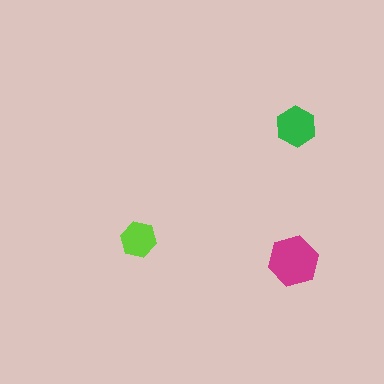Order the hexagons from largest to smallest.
the magenta one, the green one, the lime one.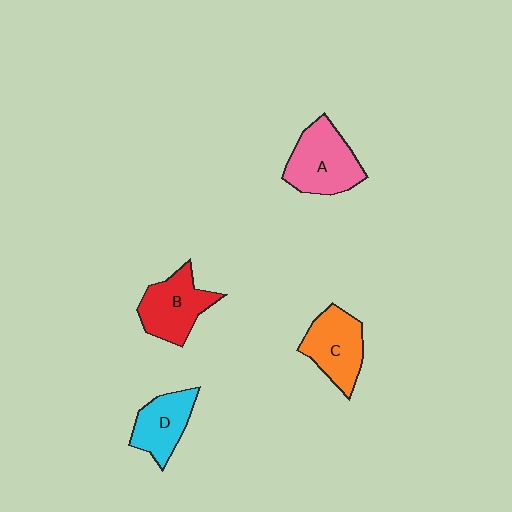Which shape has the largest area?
Shape A (pink).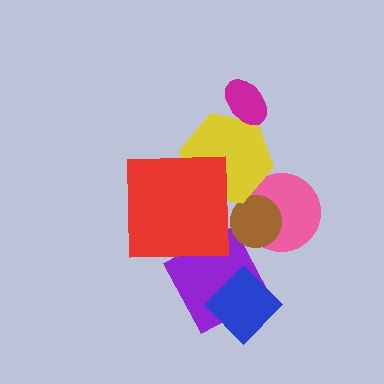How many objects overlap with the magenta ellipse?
1 object overlaps with the magenta ellipse.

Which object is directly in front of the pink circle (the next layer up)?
The brown circle is directly in front of the pink circle.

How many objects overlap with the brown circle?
1 object overlaps with the brown circle.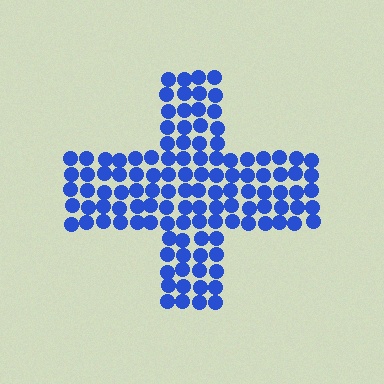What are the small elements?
The small elements are circles.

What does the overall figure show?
The overall figure shows a cross.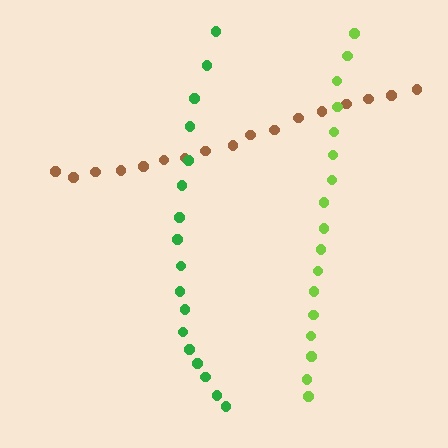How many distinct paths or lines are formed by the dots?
There are 3 distinct paths.